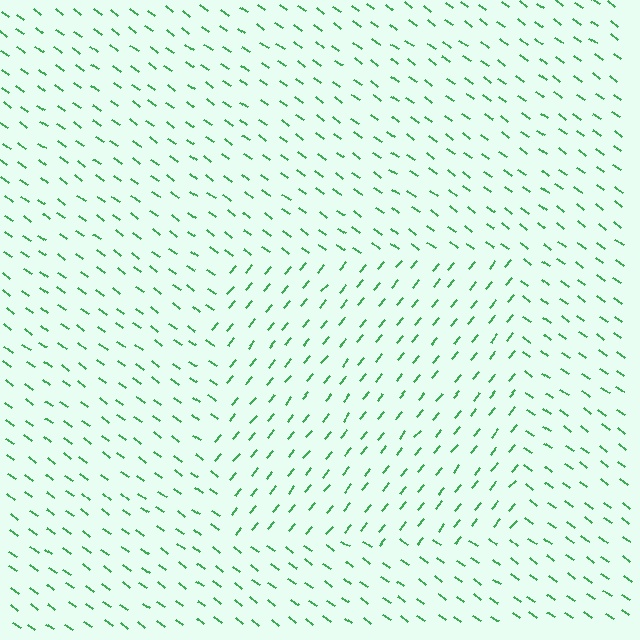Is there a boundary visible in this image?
Yes, there is a texture boundary formed by a change in line orientation.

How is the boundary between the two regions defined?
The boundary is defined purely by a change in line orientation (approximately 87 degrees difference). All lines are the same color and thickness.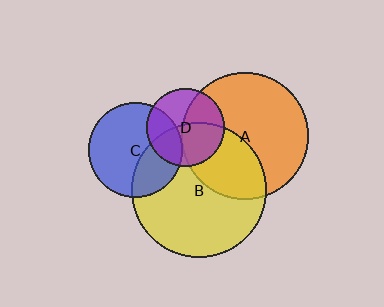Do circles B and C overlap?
Yes.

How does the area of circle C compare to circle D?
Approximately 1.5 times.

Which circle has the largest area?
Circle B (yellow).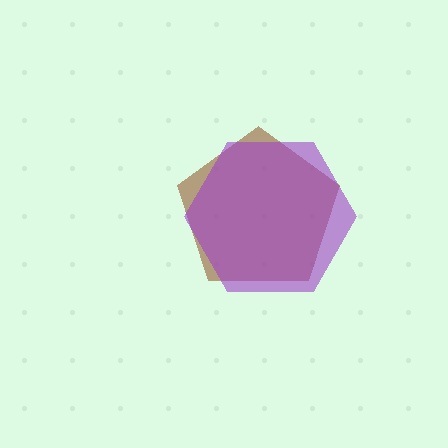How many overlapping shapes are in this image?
There are 2 overlapping shapes in the image.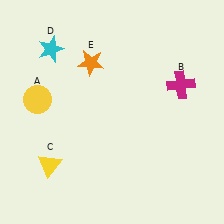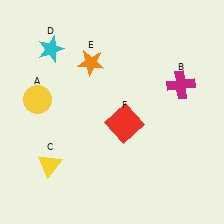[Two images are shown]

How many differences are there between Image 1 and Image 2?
There is 1 difference between the two images.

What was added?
A red square (F) was added in Image 2.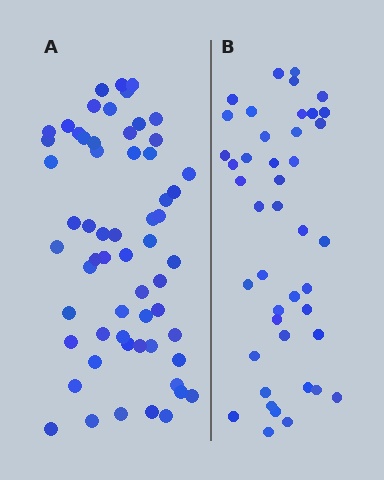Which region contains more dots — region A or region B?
Region A (the left region) has more dots.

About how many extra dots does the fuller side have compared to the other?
Region A has approximately 15 more dots than region B.